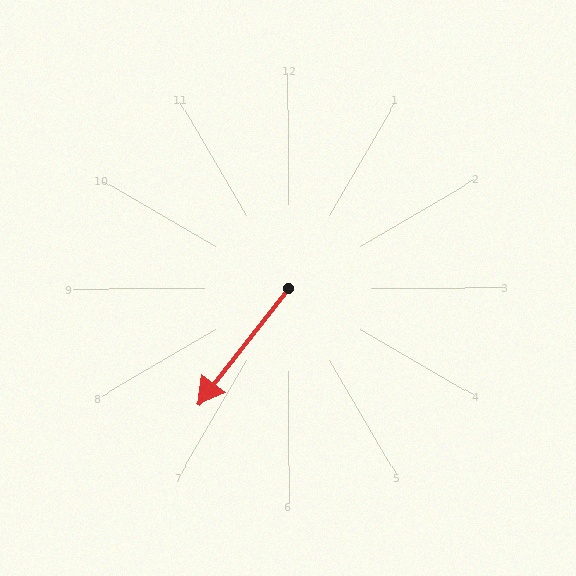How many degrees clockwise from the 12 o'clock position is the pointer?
Approximately 218 degrees.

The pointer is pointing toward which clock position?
Roughly 7 o'clock.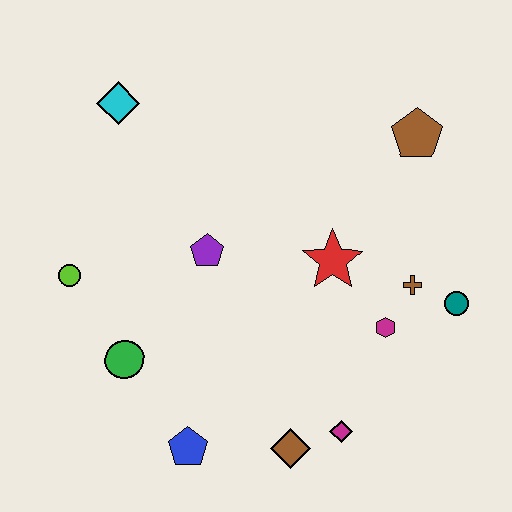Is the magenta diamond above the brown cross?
No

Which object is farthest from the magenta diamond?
The cyan diamond is farthest from the magenta diamond.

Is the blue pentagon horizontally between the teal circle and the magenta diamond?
No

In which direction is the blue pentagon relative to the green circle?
The blue pentagon is below the green circle.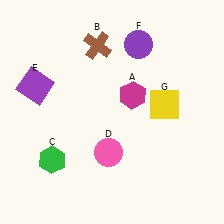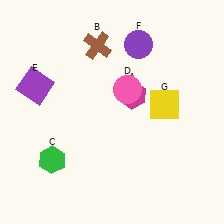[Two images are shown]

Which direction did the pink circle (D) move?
The pink circle (D) moved up.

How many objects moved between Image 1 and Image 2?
1 object moved between the two images.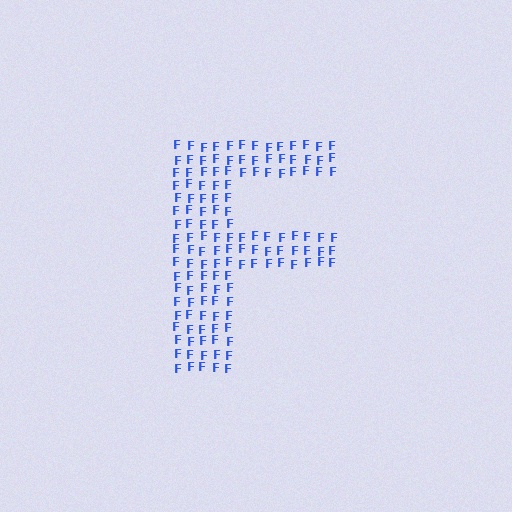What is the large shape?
The large shape is the letter F.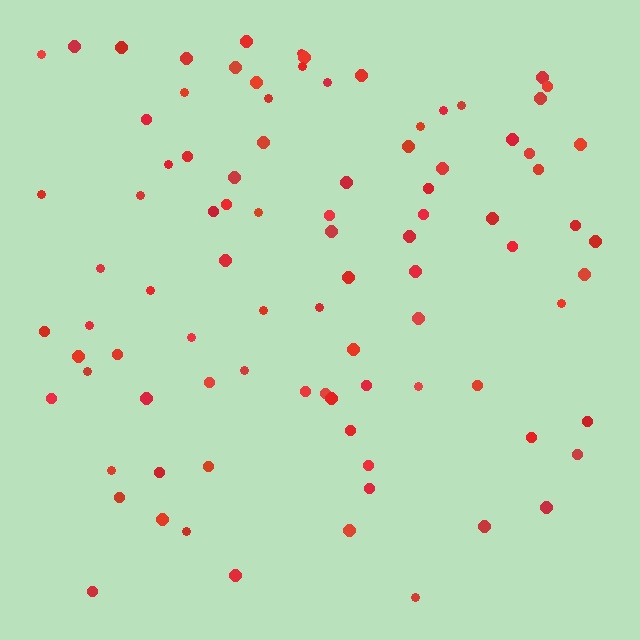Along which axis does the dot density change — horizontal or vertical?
Vertical.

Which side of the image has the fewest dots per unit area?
The bottom.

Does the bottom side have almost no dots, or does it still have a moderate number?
Still a moderate number, just noticeably fewer than the top.